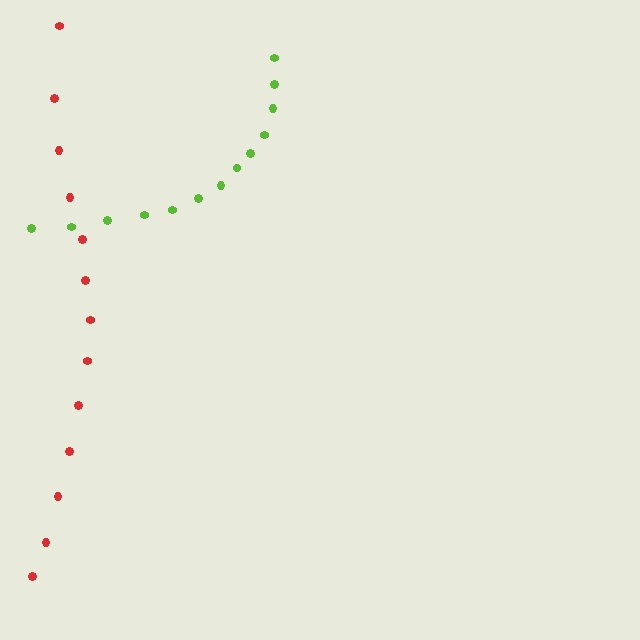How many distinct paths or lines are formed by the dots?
There are 2 distinct paths.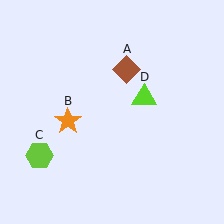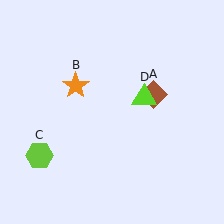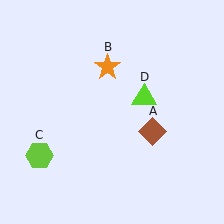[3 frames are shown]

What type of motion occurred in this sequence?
The brown diamond (object A), orange star (object B) rotated clockwise around the center of the scene.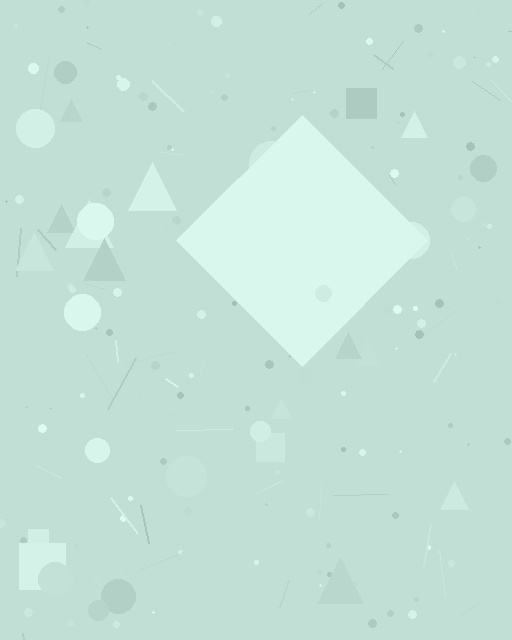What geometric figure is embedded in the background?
A diamond is embedded in the background.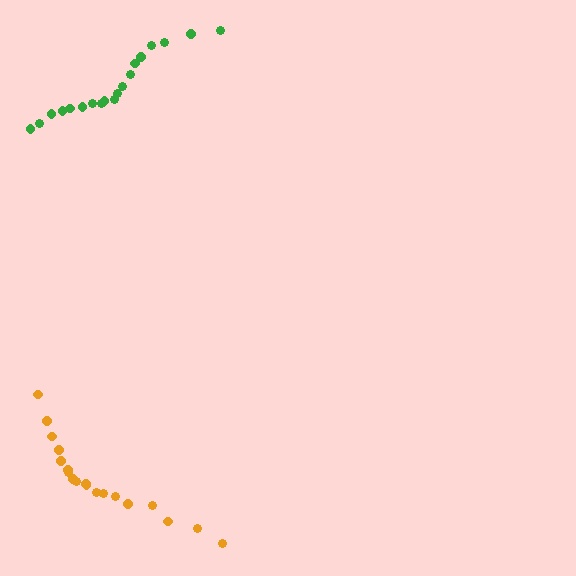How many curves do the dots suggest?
There are 2 distinct paths.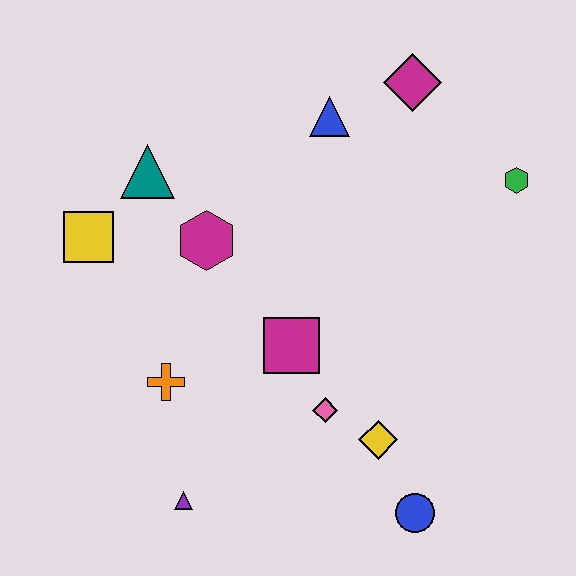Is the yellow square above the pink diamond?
Yes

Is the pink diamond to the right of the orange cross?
Yes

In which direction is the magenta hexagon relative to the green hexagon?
The magenta hexagon is to the left of the green hexagon.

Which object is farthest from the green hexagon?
The purple triangle is farthest from the green hexagon.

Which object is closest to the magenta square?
The pink diamond is closest to the magenta square.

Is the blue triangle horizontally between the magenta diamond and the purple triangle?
Yes